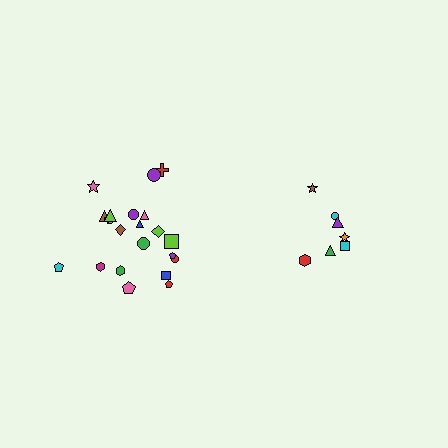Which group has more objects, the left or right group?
The left group.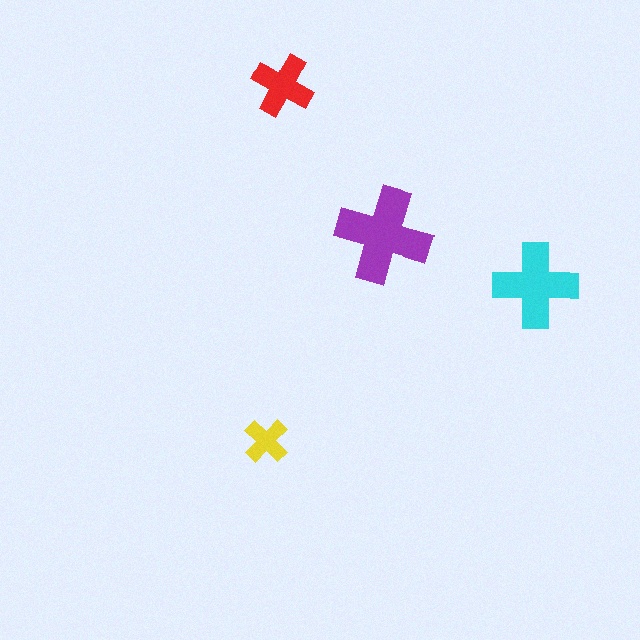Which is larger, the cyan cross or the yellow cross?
The cyan one.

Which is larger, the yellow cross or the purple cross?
The purple one.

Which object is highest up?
The red cross is topmost.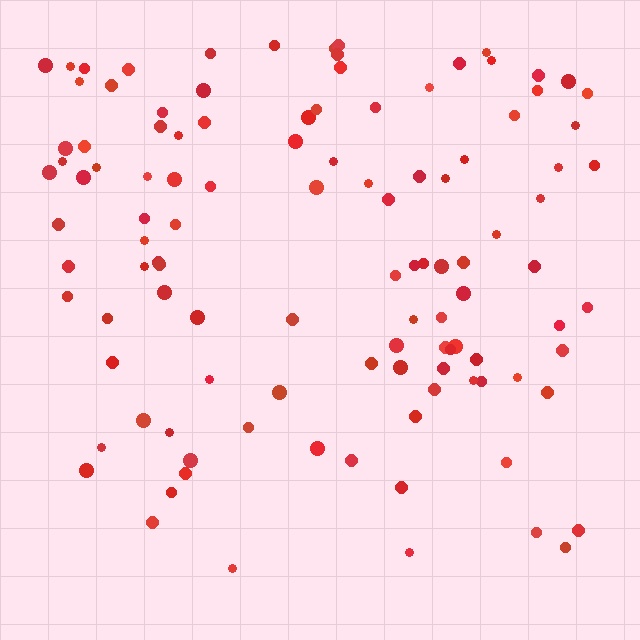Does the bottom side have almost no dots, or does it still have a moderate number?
Still a moderate number, just noticeably fewer than the top.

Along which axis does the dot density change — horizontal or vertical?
Vertical.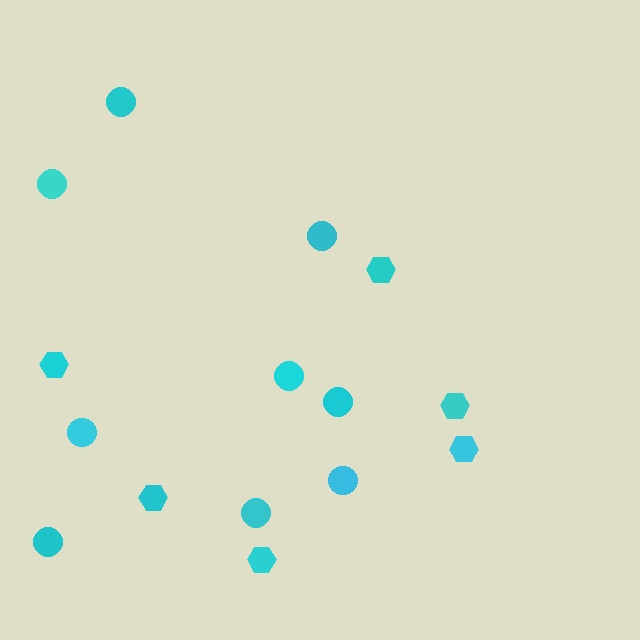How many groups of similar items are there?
There are 2 groups: one group of circles (9) and one group of hexagons (6).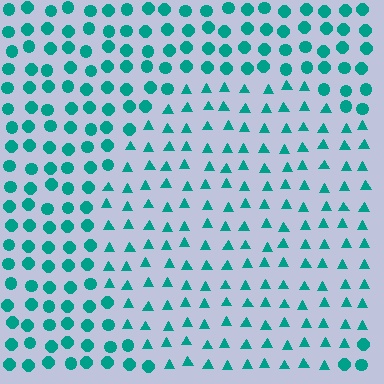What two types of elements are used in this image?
The image uses triangles inside the circle region and circles outside it.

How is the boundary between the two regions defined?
The boundary is defined by a change in element shape: triangles inside vs. circles outside. All elements share the same color and spacing.